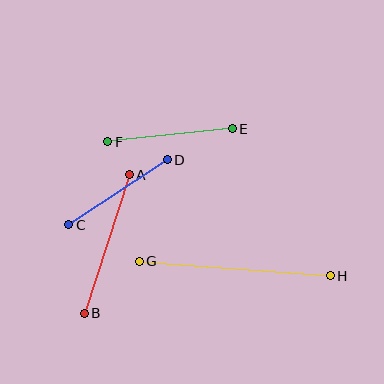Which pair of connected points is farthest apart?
Points G and H are farthest apart.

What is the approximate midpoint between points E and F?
The midpoint is at approximately (170, 135) pixels.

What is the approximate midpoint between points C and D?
The midpoint is at approximately (118, 192) pixels.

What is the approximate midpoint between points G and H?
The midpoint is at approximately (235, 268) pixels.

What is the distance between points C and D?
The distance is approximately 118 pixels.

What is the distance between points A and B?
The distance is approximately 145 pixels.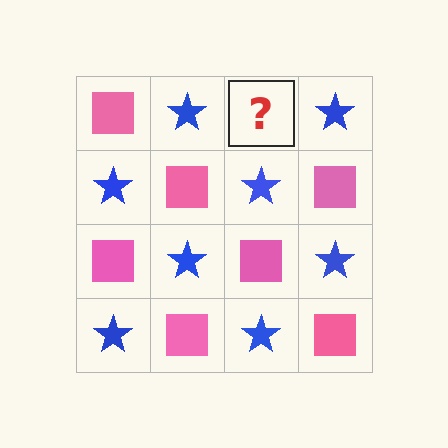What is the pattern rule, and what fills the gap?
The rule is that it alternates pink square and blue star in a checkerboard pattern. The gap should be filled with a pink square.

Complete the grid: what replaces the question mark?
The question mark should be replaced with a pink square.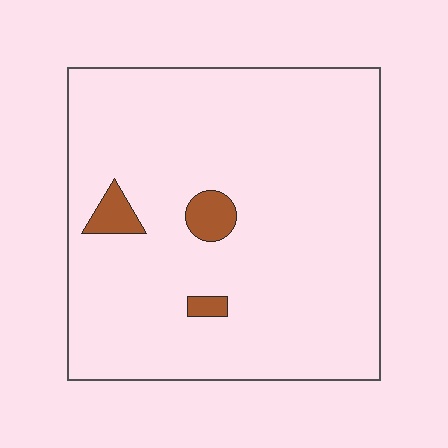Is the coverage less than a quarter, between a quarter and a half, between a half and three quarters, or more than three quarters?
Less than a quarter.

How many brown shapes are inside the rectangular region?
3.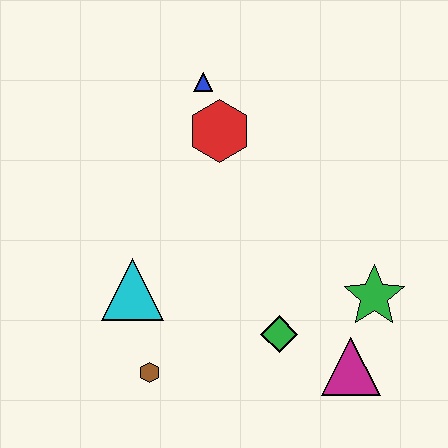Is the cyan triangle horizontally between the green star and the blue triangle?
No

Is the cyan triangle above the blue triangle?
No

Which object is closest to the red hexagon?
The blue triangle is closest to the red hexagon.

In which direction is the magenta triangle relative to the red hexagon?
The magenta triangle is below the red hexagon.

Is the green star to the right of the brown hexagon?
Yes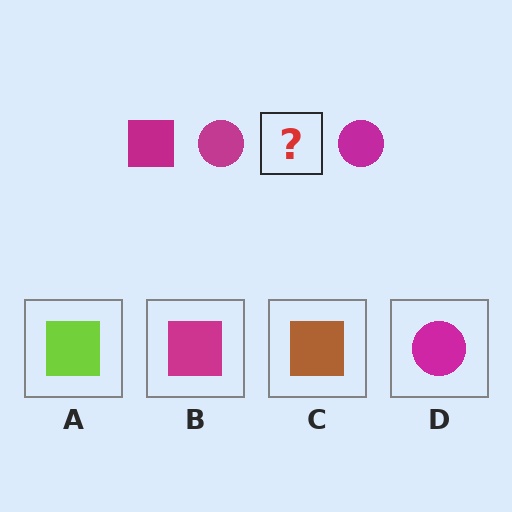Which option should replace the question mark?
Option B.